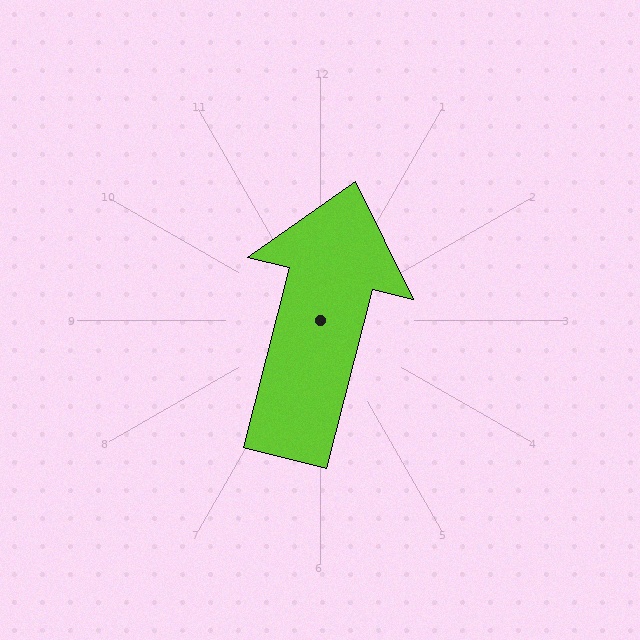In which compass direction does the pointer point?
North.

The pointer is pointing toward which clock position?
Roughly 12 o'clock.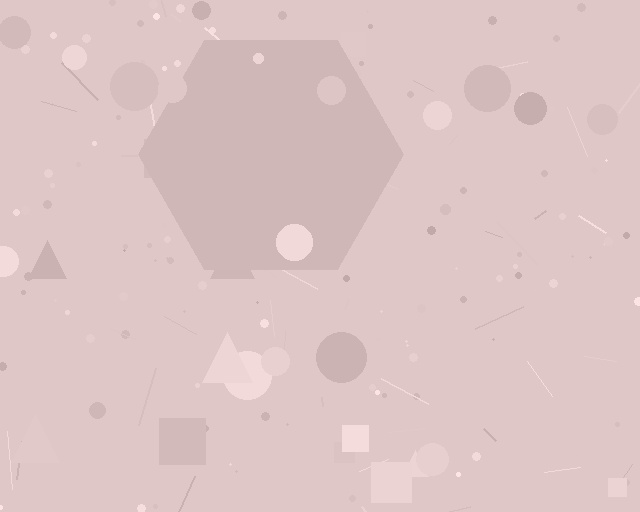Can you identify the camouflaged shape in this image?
The camouflaged shape is a hexagon.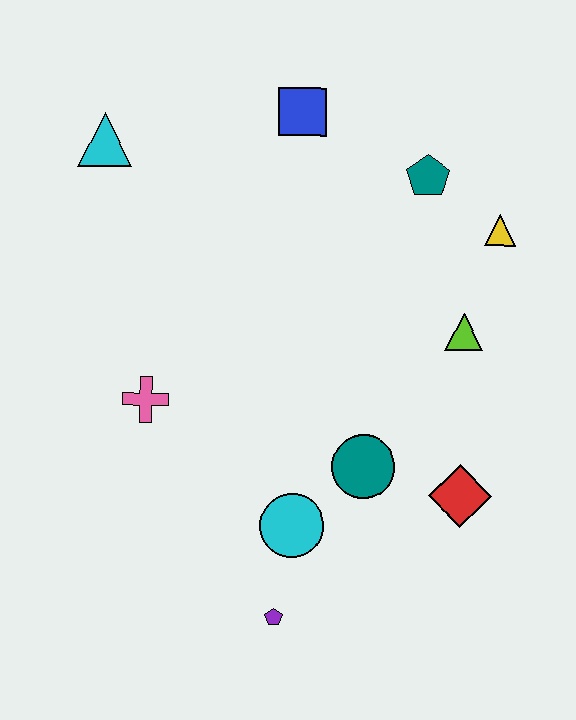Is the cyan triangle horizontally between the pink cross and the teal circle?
No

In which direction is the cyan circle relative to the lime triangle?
The cyan circle is below the lime triangle.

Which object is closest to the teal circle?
The cyan circle is closest to the teal circle.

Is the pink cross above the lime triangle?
No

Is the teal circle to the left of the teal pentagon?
Yes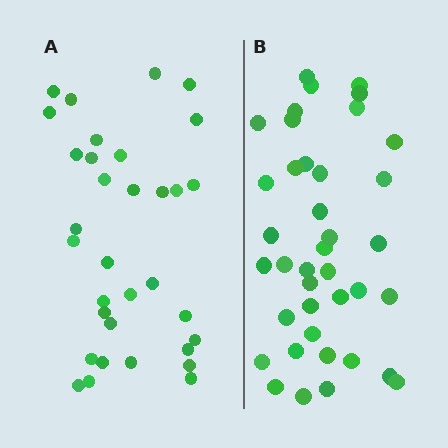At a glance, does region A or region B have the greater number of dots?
Region B (the right region) has more dots.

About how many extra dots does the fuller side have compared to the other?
Region B has about 6 more dots than region A.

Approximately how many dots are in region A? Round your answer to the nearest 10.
About 30 dots. (The exact count is 33, which rounds to 30.)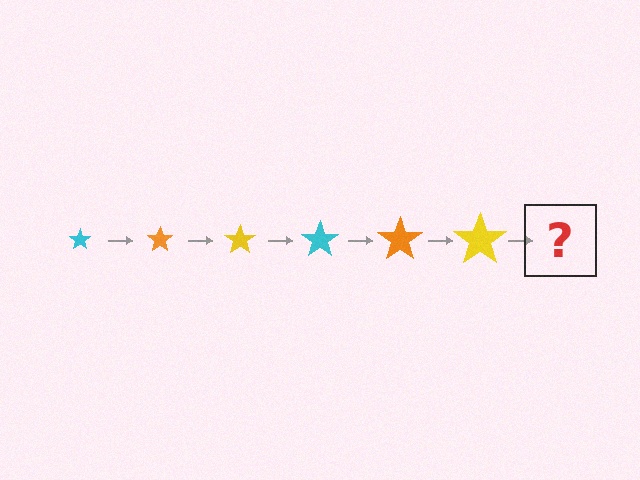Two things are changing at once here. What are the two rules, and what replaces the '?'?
The two rules are that the star grows larger each step and the color cycles through cyan, orange, and yellow. The '?' should be a cyan star, larger than the previous one.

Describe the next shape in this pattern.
It should be a cyan star, larger than the previous one.